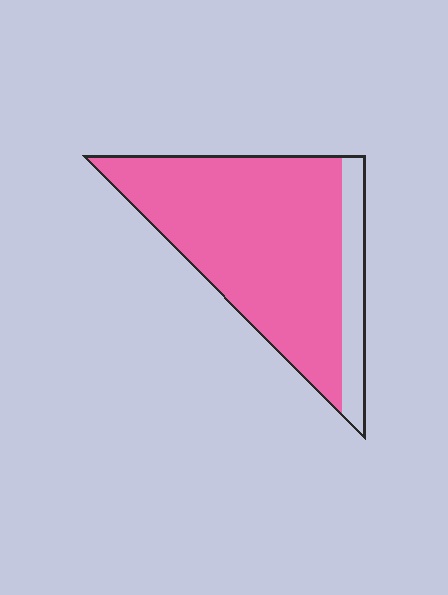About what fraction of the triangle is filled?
About five sixths (5/6).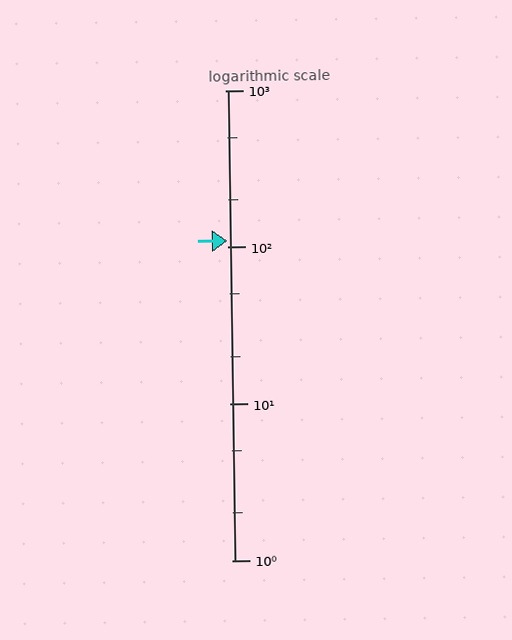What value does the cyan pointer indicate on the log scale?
The pointer indicates approximately 110.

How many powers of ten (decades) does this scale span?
The scale spans 3 decades, from 1 to 1000.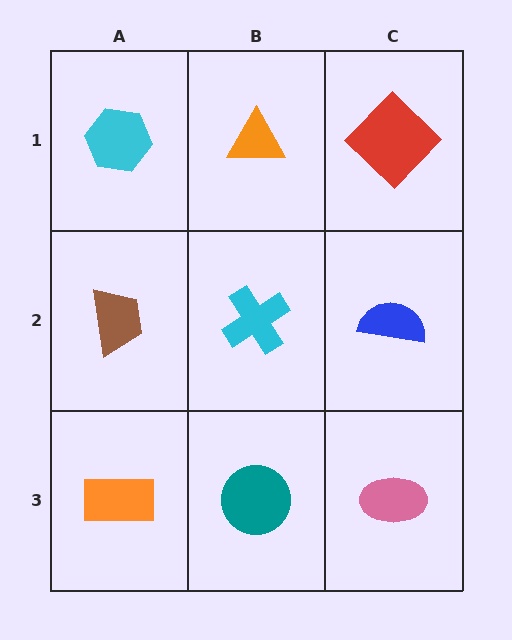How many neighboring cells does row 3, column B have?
3.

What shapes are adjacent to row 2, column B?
An orange triangle (row 1, column B), a teal circle (row 3, column B), a brown trapezoid (row 2, column A), a blue semicircle (row 2, column C).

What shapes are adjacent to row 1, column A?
A brown trapezoid (row 2, column A), an orange triangle (row 1, column B).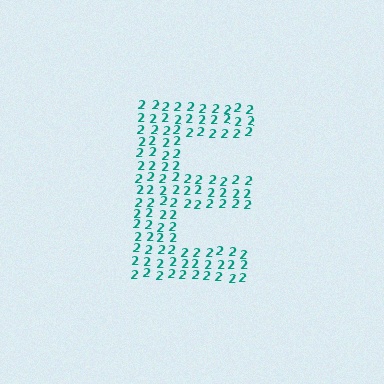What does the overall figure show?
The overall figure shows the letter E.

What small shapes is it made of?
It is made of small digit 2's.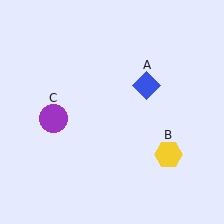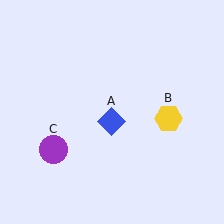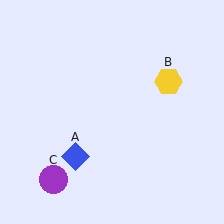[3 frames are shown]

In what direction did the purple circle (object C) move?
The purple circle (object C) moved down.